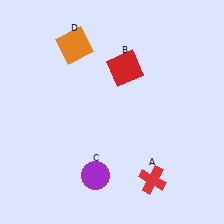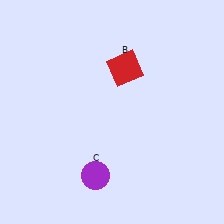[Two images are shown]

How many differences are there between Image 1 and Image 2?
There are 2 differences between the two images.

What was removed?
The red cross (A), the orange square (D) were removed in Image 2.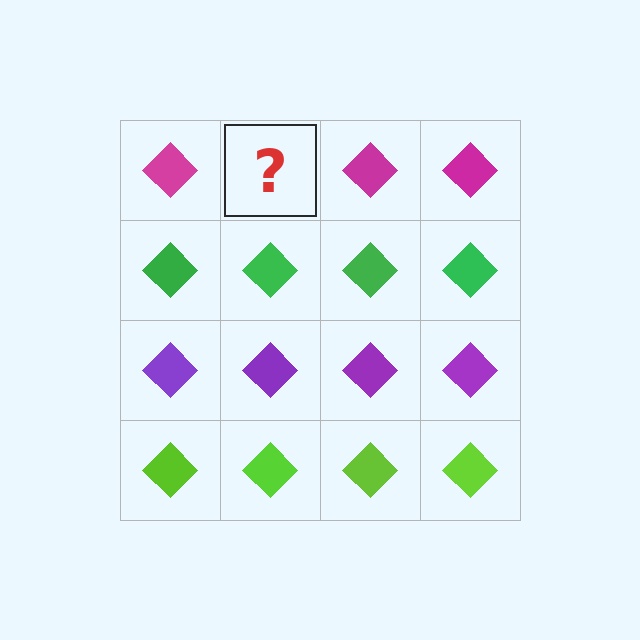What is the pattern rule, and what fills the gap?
The rule is that each row has a consistent color. The gap should be filled with a magenta diamond.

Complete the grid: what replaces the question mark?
The question mark should be replaced with a magenta diamond.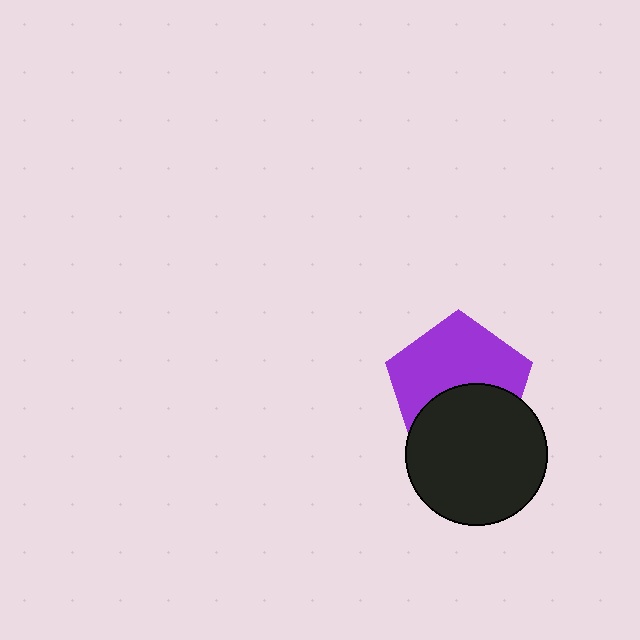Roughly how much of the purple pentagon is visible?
About half of it is visible (roughly 59%).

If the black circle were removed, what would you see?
You would see the complete purple pentagon.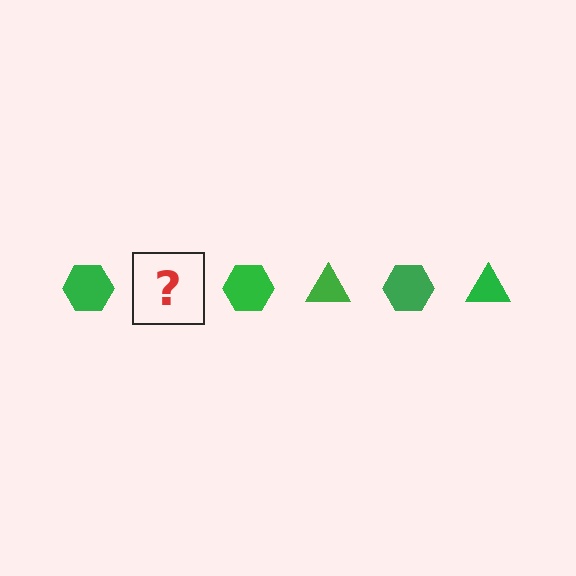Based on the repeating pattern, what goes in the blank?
The blank should be a green triangle.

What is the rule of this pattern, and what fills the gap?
The rule is that the pattern cycles through hexagon, triangle shapes in green. The gap should be filled with a green triangle.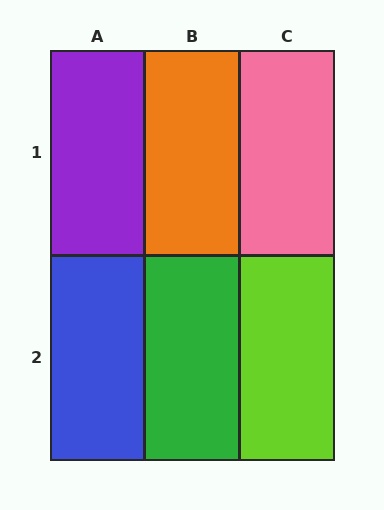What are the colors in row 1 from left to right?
Purple, orange, pink.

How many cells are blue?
1 cell is blue.